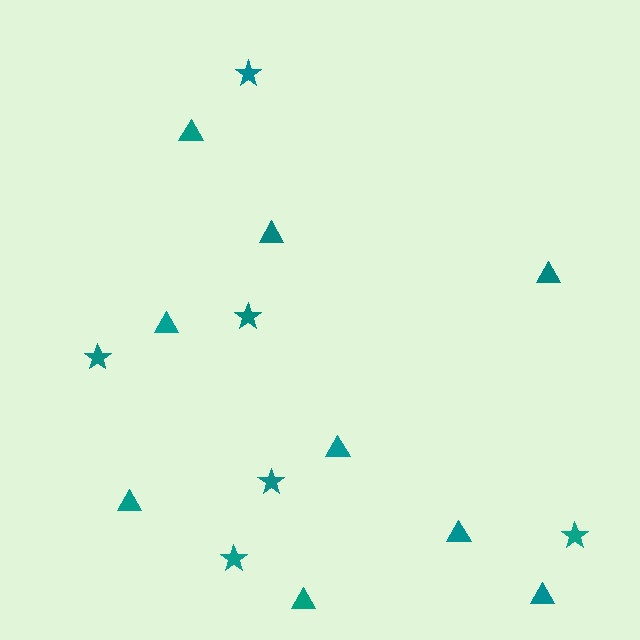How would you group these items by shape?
There are 2 groups: one group of stars (6) and one group of triangles (9).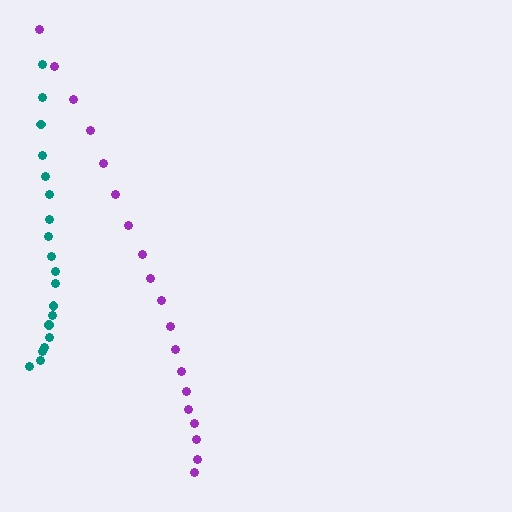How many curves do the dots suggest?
There are 2 distinct paths.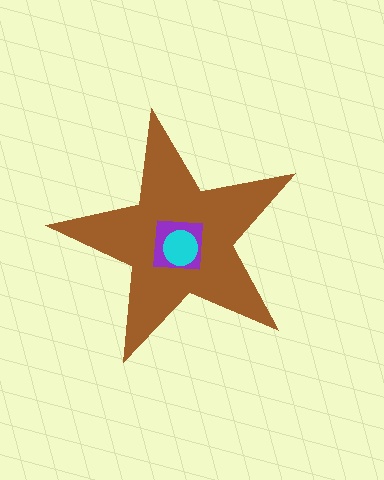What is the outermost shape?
The brown star.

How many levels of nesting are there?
3.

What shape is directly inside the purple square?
The cyan circle.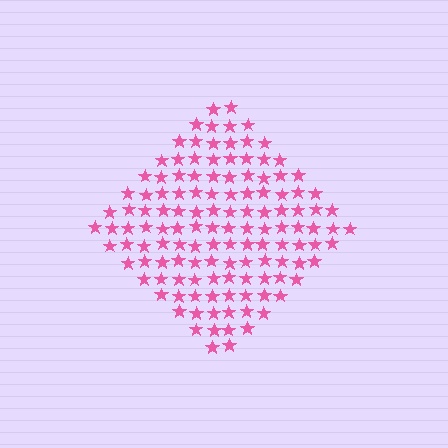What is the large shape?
The large shape is a diamond.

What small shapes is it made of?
It is made of small stars.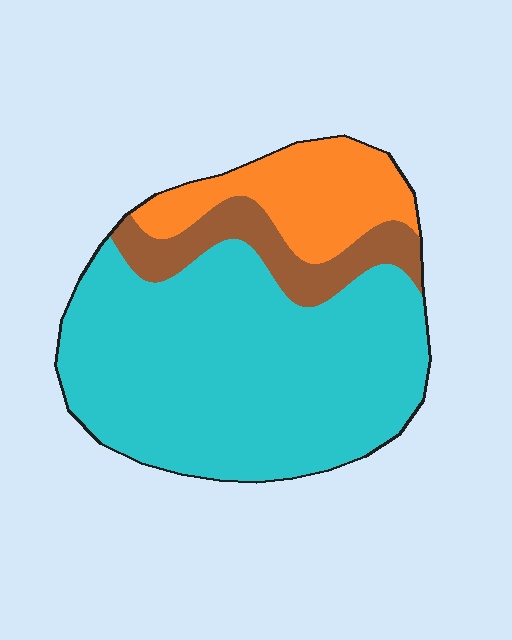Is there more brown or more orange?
Orange.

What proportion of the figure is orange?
Orange covers around 20% of the figure.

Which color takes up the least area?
Brown, at roughly 15%.